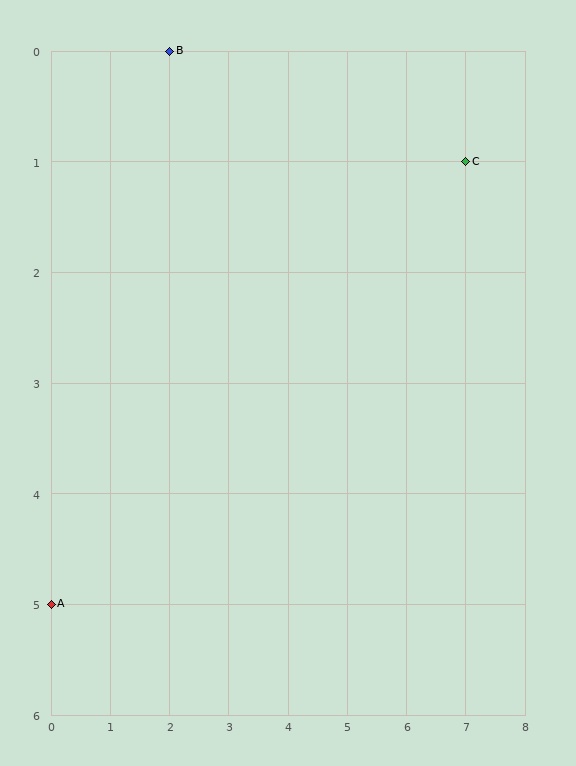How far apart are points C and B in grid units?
Points C and B are 5 columns and 1 row apart (about 5.1 grid units diagonally).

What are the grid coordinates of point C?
Point C is at grid coordinates (7, 1).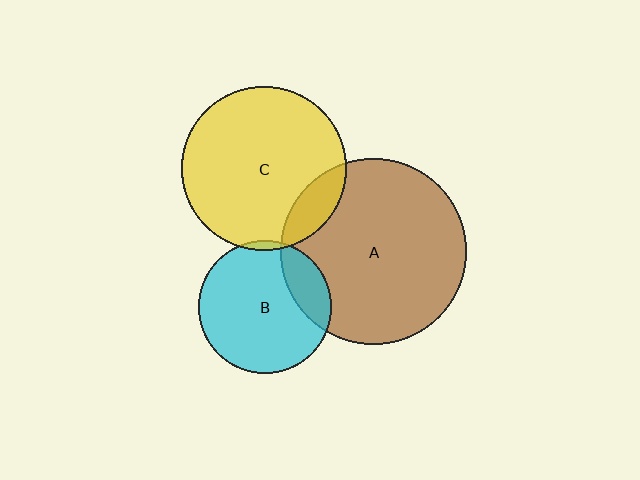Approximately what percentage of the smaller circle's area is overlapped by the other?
Approximately 20%.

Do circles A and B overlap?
Yes.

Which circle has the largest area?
Circle A (brown).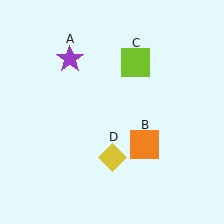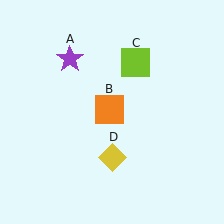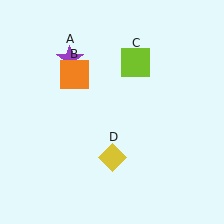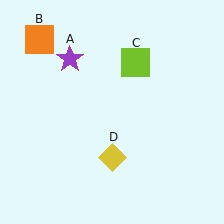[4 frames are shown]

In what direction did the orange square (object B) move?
The orange square (object B) moved up and to the left.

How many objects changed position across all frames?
1 object changed position: orange square (object B).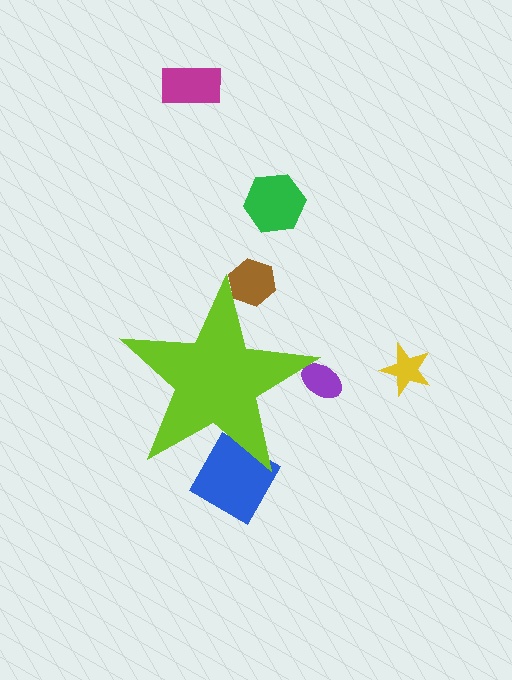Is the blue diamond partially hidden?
Yes, the blue diamond is partially hidden behind the lime star.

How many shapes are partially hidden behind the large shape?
3 shapes are partially hidden.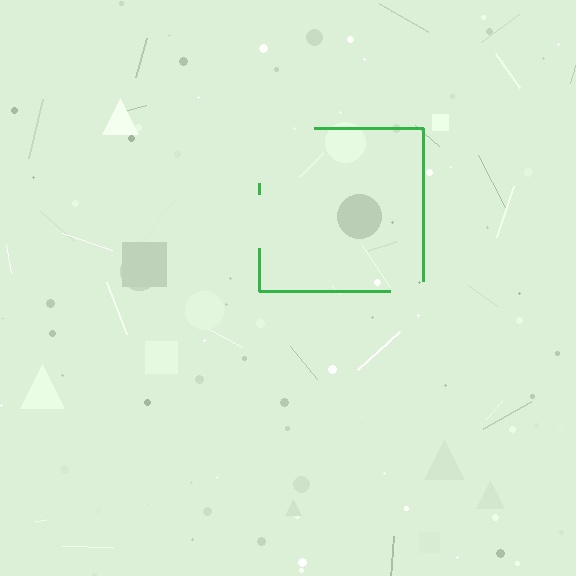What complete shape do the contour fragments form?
The contour fragments form a square.